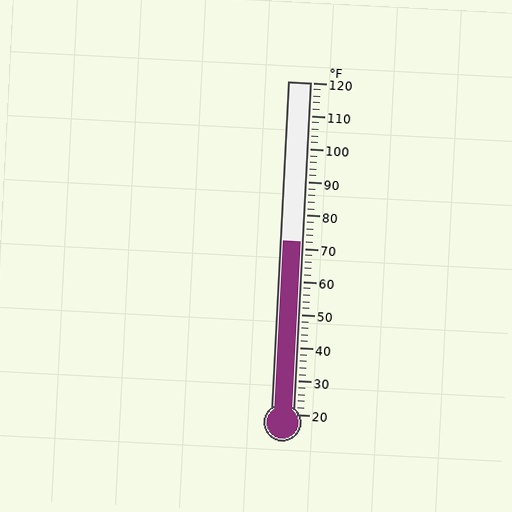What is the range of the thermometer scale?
The thermometer scale ranges from 20°F to 120°F.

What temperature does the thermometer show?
The thermometer shows approximately 72°F.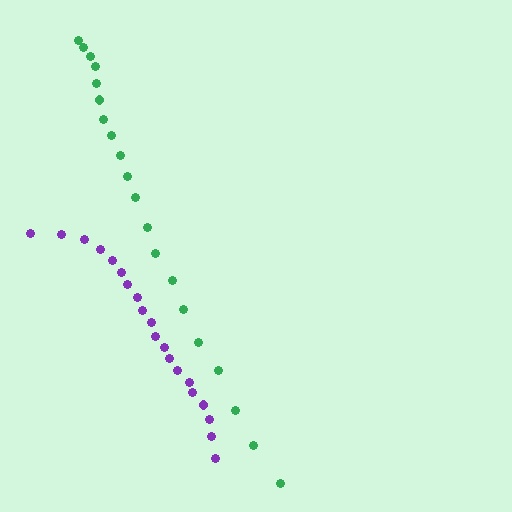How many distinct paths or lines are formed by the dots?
There are 2 distinct paths.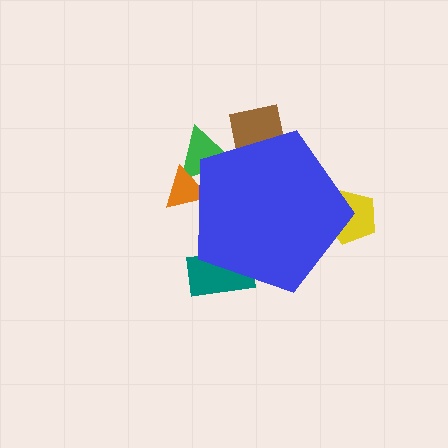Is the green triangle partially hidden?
Yes, the green triangle is partially hidden behind the blue pentagon.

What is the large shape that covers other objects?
A blue pentagon.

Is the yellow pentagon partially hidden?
Yes, the yellow pentagon is partially hidden behind the blue pentagon.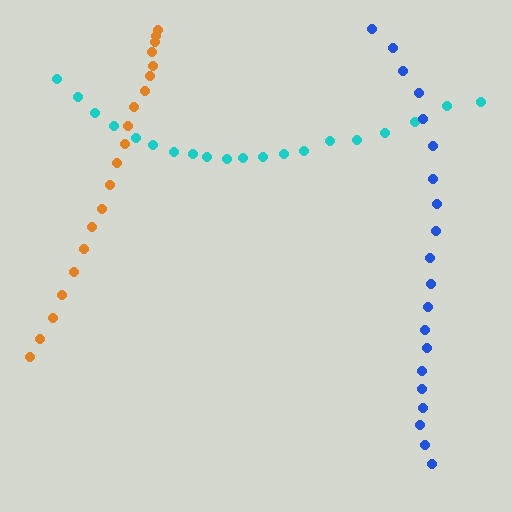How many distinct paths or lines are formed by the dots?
There are 3 distinct paths.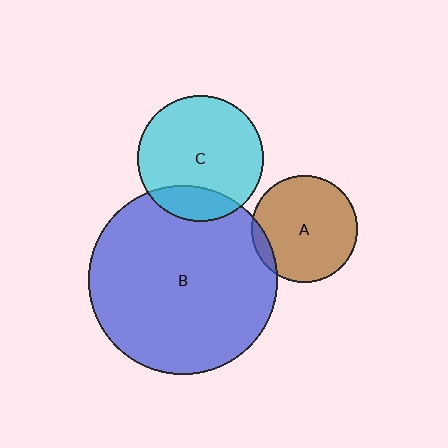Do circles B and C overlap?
Yes.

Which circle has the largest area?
Circle B (blue).